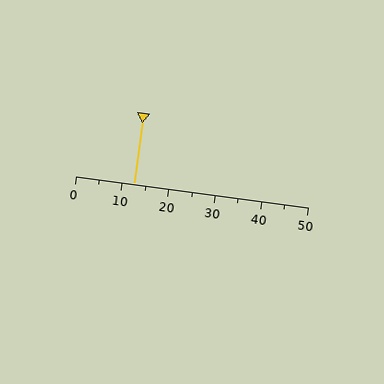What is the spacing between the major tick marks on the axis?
The major ticks are spaced 10 apart.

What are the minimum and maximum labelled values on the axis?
The axis runs from 0 to 50.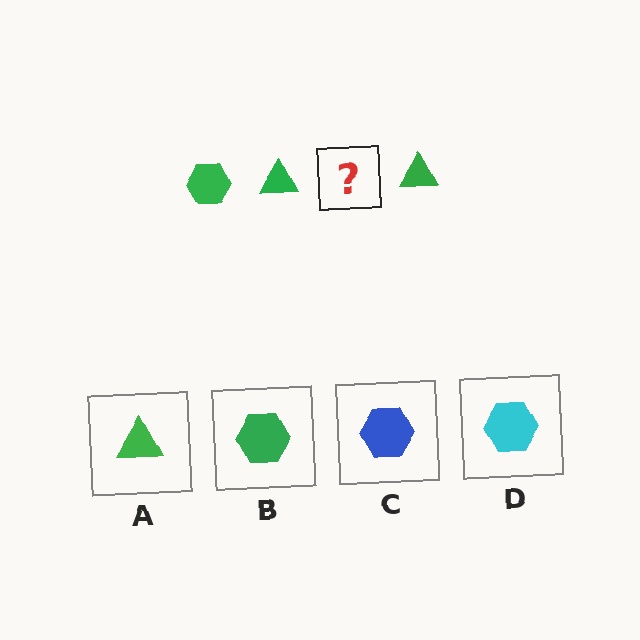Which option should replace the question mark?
Option B.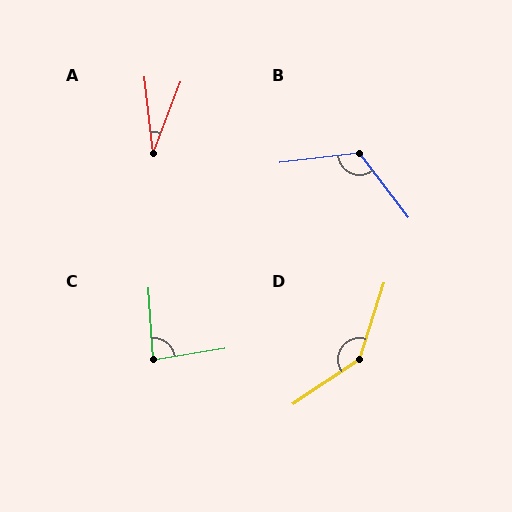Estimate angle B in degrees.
Approximately 120 degrees.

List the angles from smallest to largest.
A (28°), C (85°), B (120°), D (141°).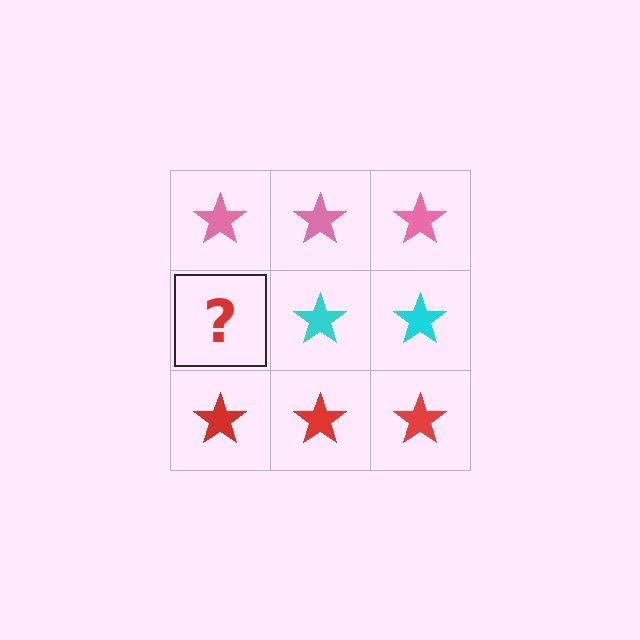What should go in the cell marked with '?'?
The missing cell should contain a cyan star.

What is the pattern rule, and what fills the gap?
The rule is that each row has a consistent color. The gap should be filled with a cyan star.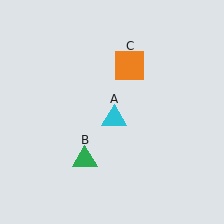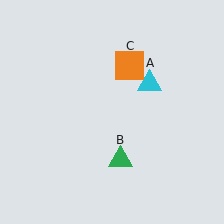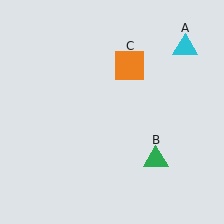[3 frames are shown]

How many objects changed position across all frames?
2 objects changed position: cyan triangle (object A), green triangle (object B).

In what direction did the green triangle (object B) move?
The green triangle (object B) moved right.